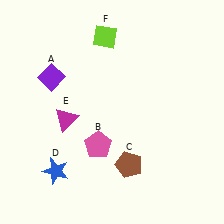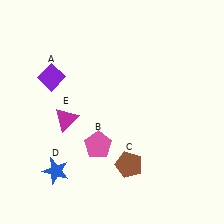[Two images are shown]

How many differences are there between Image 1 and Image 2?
There is 1 difference between the two images.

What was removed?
The lime diamond (F) was removed in Image 2.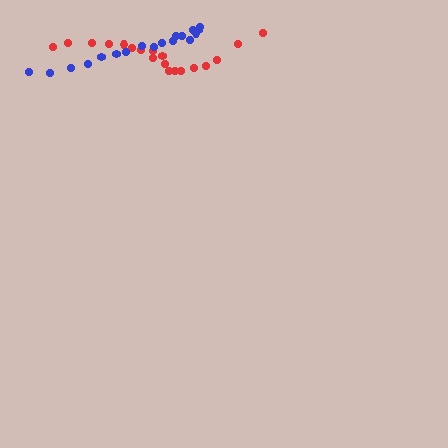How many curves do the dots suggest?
There are 2 distinct paths.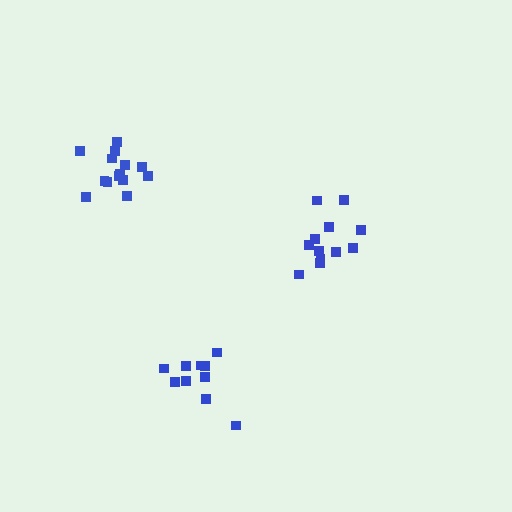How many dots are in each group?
Group 1: 14 dots, Group 2: 12 dots, Group 3: 10 dots (36 total).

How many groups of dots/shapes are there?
There are 3 groups.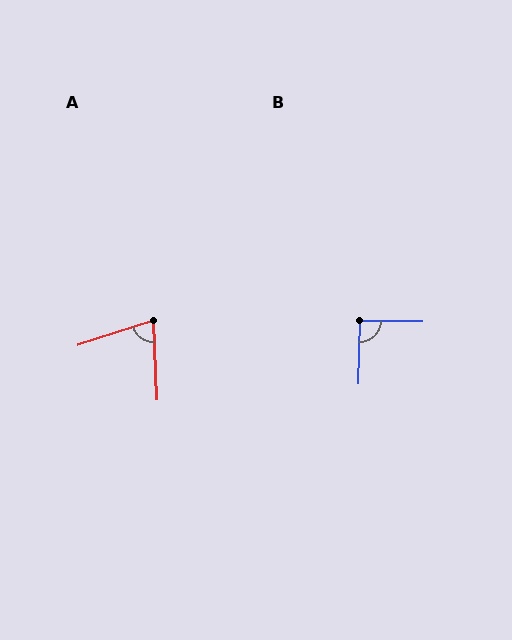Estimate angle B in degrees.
Approximately 91 degrees.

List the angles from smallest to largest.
A (74°), B (91°).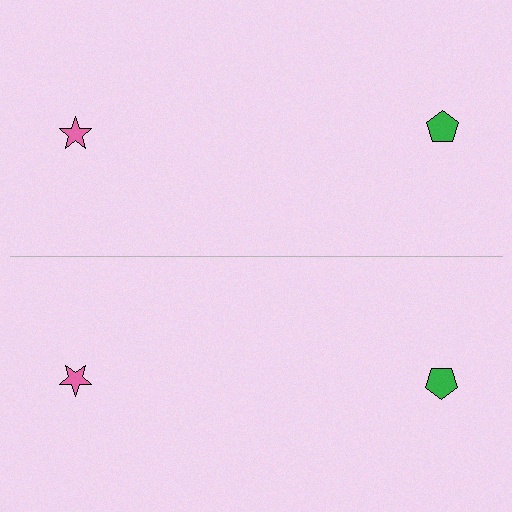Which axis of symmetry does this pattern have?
The pattern has a horizontal axis of symmetry running through the center of the image.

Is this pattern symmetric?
Yes, this pattern has bilateral (reflection) symmetry.